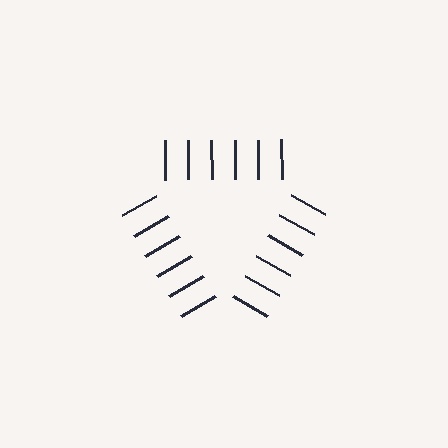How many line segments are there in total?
18 — 6 along each of the 3 edges.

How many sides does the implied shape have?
3 sides — the line-ends trace a triangle.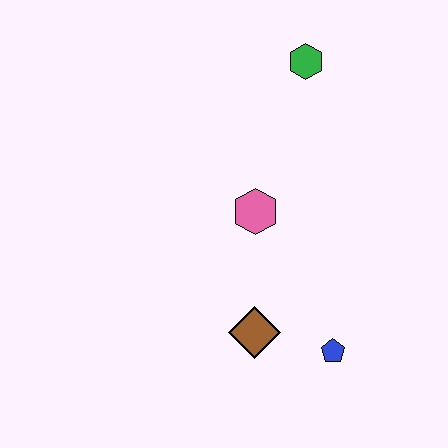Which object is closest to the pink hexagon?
The brown diamond is closest to the pink hexagon.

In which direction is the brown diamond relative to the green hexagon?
The brown diamond is below the green hexagon.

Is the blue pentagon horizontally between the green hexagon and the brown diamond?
No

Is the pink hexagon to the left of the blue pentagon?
Yes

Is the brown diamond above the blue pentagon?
Yes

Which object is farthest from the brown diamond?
The green hexagon is farthest from the brown diamond.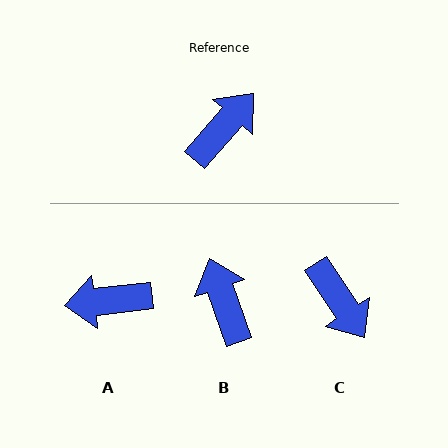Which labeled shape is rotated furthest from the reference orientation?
A, about 138 degrees away.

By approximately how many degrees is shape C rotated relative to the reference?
Approximately 105 degrees clockwise.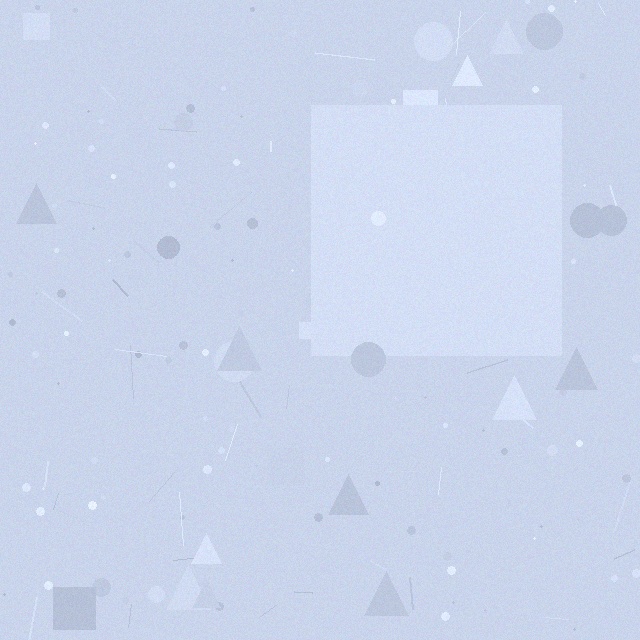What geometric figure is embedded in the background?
A square is embedded in the background.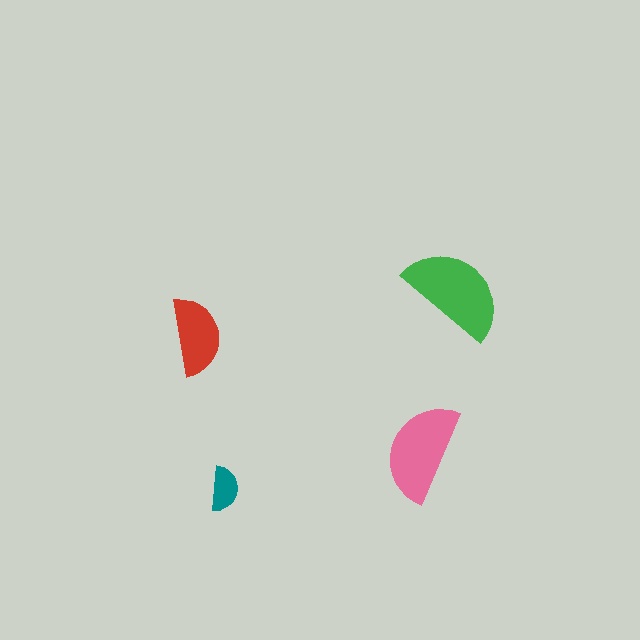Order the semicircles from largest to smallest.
the green one, the pink one, the red one, the teal one.